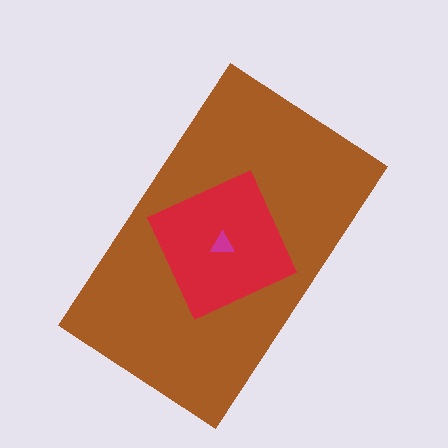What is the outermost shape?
The brown rectangle.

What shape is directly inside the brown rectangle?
The red square.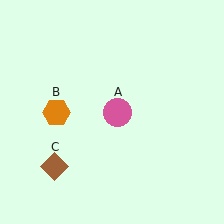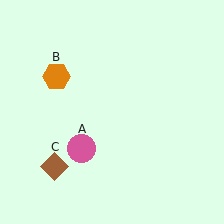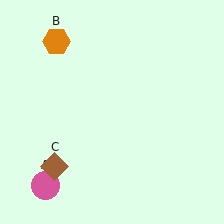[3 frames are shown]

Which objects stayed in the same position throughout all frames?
Brown diamond (object C) remained stationary.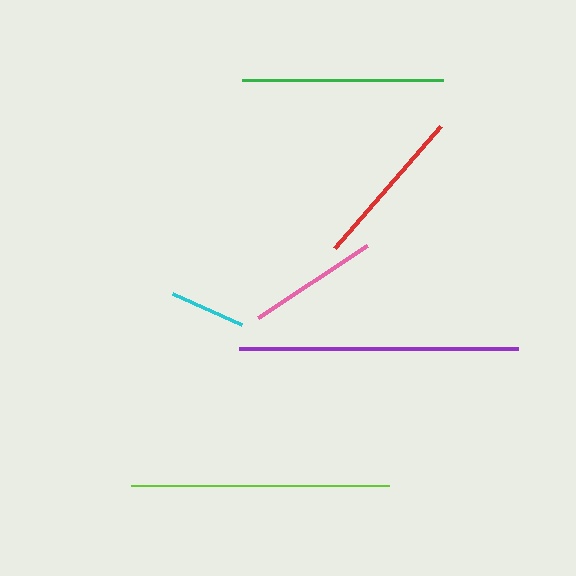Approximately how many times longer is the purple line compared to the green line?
The purple line is approximately 1.4 times the length of the green line.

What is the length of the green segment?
The green segment is approximately 201 pixels long.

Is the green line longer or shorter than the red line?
The green line is longer than the red line.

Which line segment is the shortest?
The cyan line is the shortest at approximately 76 pixels.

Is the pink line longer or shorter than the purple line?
The purple line is longer than the pink line.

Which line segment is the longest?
The purple line is the longest at approximately 279 pixels.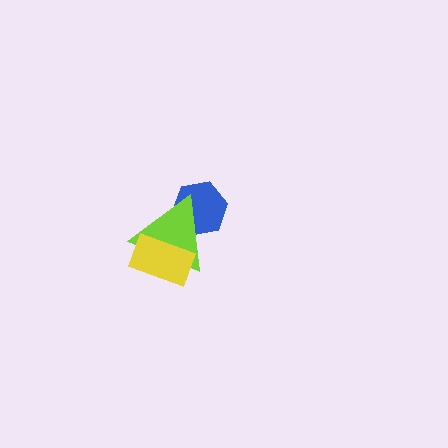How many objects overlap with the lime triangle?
2 objects overlap with the lime triangle.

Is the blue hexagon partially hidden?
Yes, it is partially covered by another shape.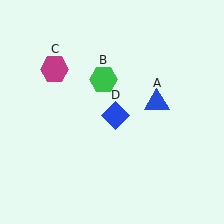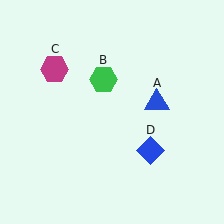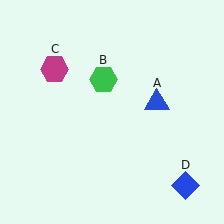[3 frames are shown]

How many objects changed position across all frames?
1 object changed position: blue diamond (object D).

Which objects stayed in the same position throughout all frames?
Blue triangle (object A) and green hexagon (object B) and magenta hexagon (object C) remained stationary.